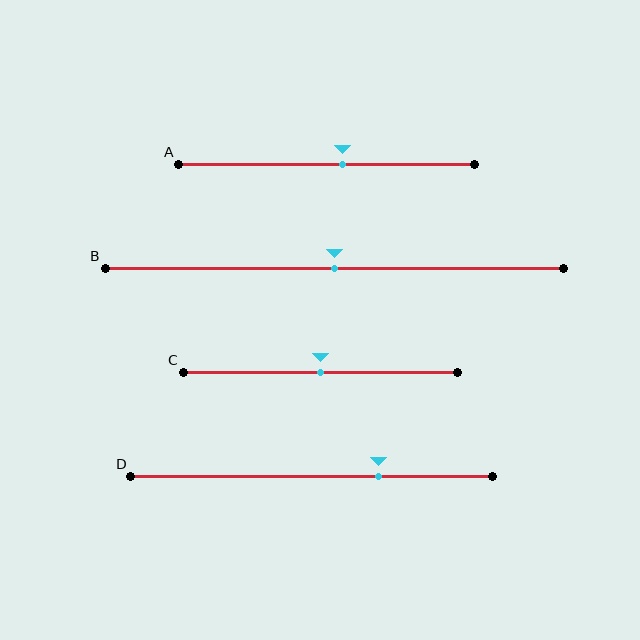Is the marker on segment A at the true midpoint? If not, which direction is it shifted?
No, the marker on segment A is shifted to the right by about 5% of the segment length.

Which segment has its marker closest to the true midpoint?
Segment B has its marker closest to the true midpoint.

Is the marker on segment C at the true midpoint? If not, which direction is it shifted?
Yes, the marker on segment C is at the true midpoint.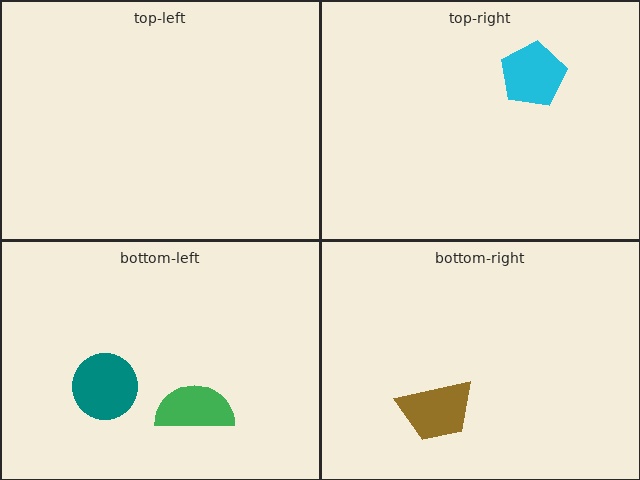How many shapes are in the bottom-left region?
2.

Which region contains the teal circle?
The bottom-left region.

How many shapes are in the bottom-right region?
1.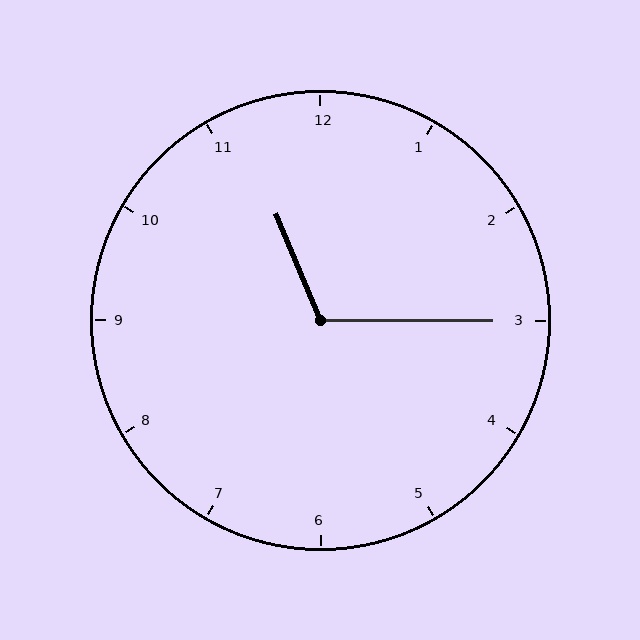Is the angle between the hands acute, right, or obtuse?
It is obtuse.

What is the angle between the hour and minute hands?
Approximately 112 degrees.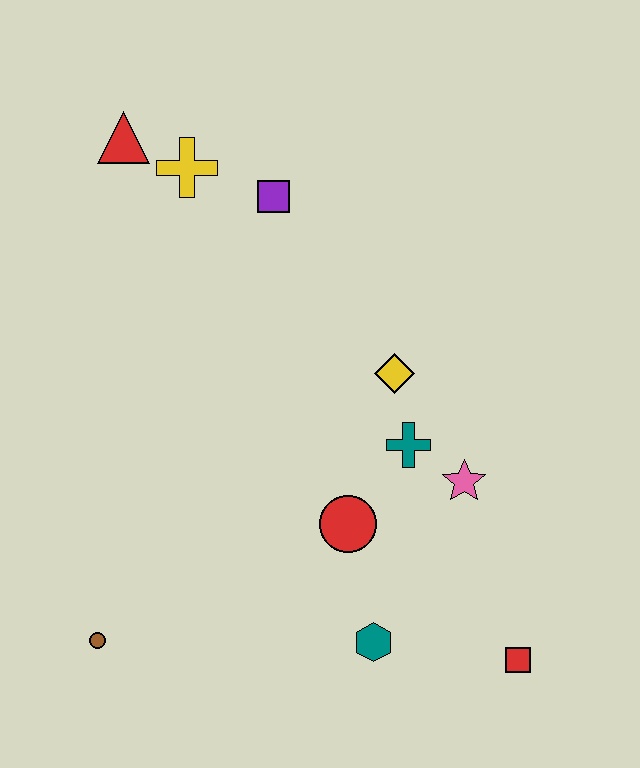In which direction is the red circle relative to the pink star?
The red circle is to the left of the pink star.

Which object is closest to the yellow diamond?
The teal cross is closest to the yellow diamond.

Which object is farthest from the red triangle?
The red square is farthest from the red triangle.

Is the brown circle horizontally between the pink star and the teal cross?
No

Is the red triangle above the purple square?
Yes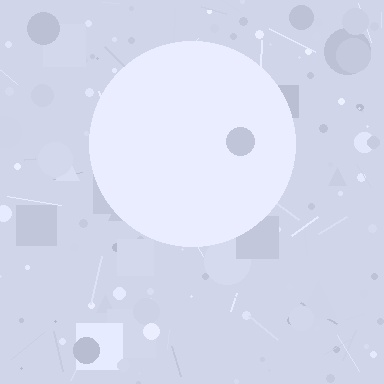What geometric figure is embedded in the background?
A circle is embedded in the background.